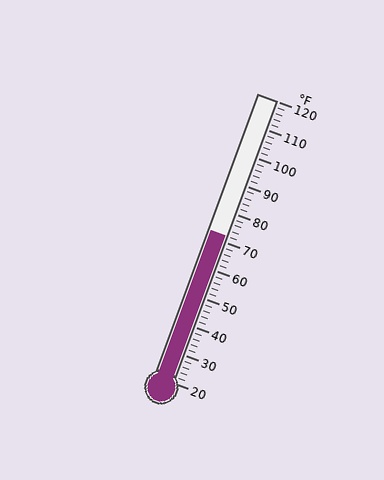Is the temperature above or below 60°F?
The temperature is above 60°F.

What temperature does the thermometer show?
The thermometer shows approximately 72°F.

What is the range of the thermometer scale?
The thermometer scale ranges from 20°F to 120°F.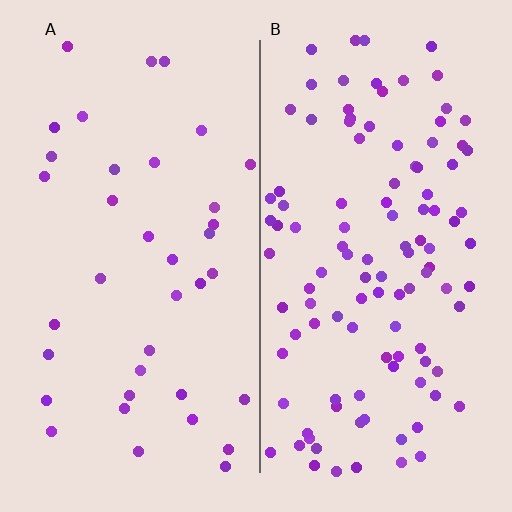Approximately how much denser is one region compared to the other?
Approximately 3.0× — region B over region A.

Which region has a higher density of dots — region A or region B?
B (the right).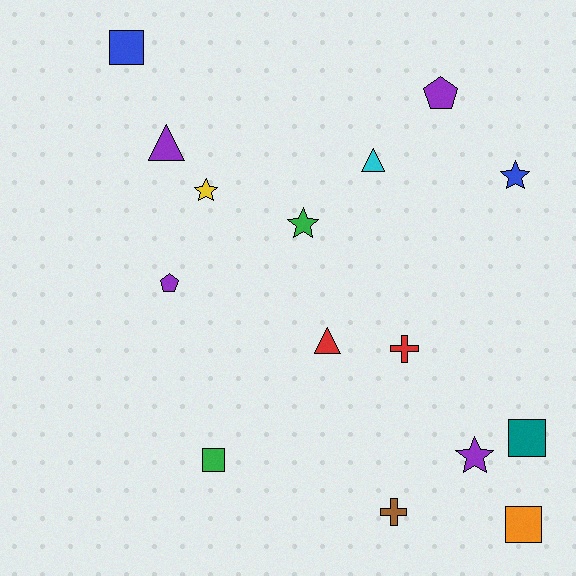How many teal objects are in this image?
There is 1 teal object.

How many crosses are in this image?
There are 2 crosses.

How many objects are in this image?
There are 15 objects.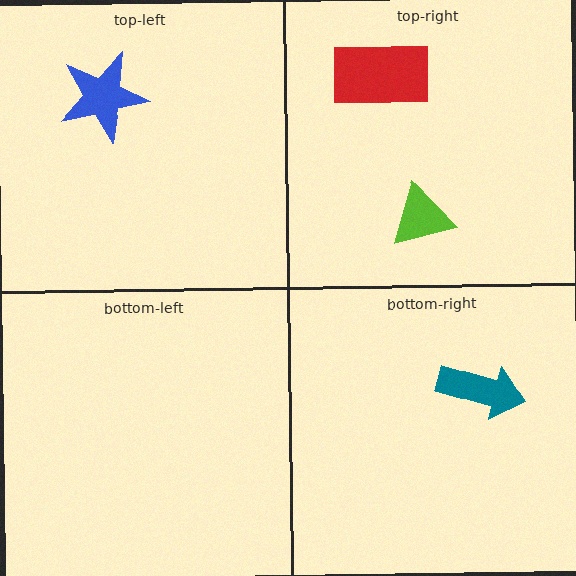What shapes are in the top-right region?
The red rectangle, the lime triangle.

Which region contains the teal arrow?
The bottom-right region.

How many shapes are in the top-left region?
1.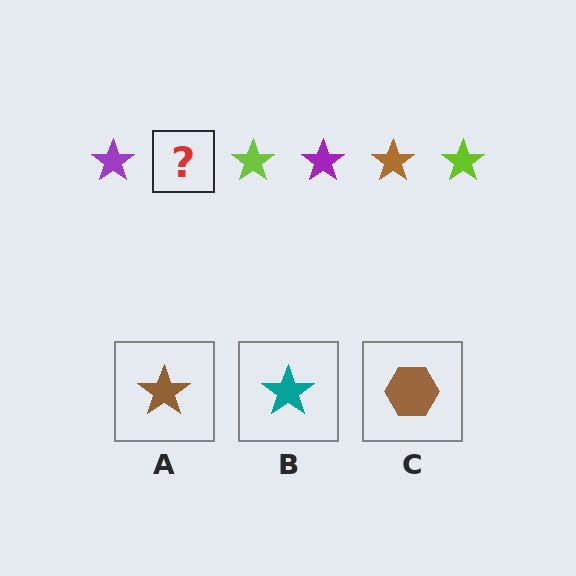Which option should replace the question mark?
Option A.